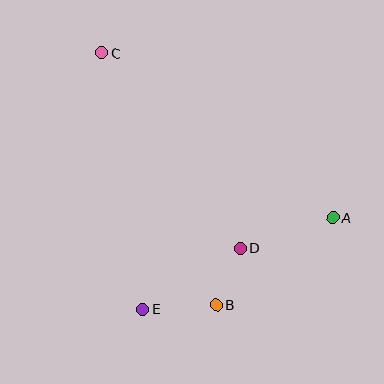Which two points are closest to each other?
Points B and D are closest to each other.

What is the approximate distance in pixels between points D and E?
The distance between D and E is approximately 115 pixels.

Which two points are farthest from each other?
Points A and C are farthest from each other.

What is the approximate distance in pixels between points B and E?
The distance between B and E is approximately 74 pixels.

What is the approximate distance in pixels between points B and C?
The distance between B and C is approximately 277 pixels.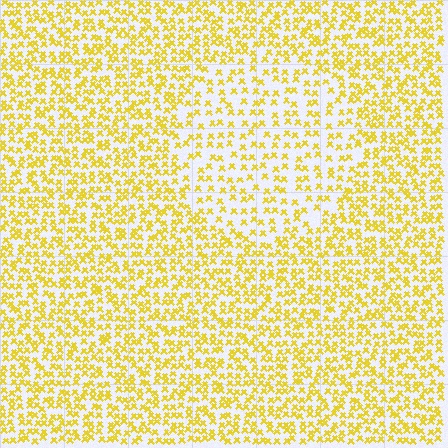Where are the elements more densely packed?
The elements are more densely packed outside the circle boundary.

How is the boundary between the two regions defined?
The boundary is defined by a change in element density (approximately 1.8x ratio). All elements are the same color, size, and shape.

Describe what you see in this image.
The image contains small yellow elements arranged at two different densities. A circle-shaped region is visible where the elements are less densely packed than the surrounding area.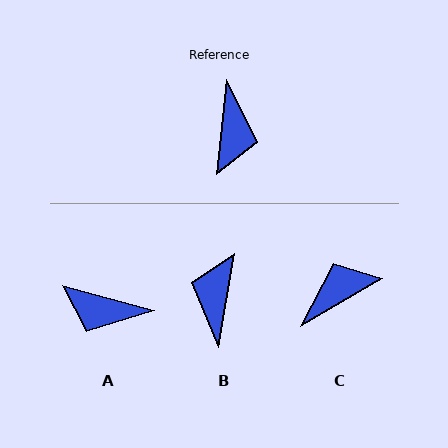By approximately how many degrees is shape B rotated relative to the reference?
Approximately 176 degrees counter-clockwise.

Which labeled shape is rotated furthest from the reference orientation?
B, about 176 degrees away.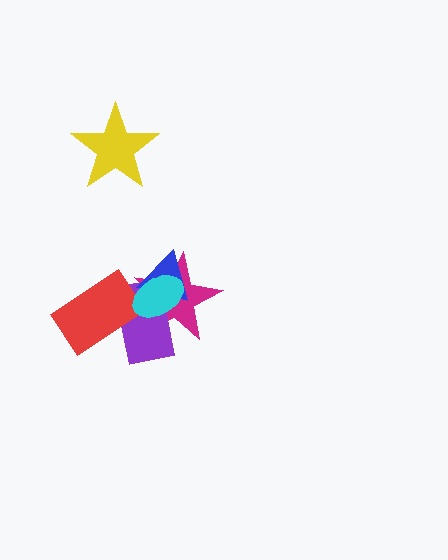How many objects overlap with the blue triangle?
3 objects overlap with the blue triangle.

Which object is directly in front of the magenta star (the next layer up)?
The purple rectangle is directly in front of the magenta star.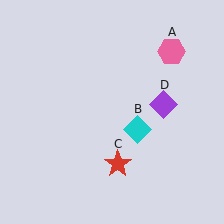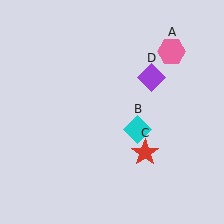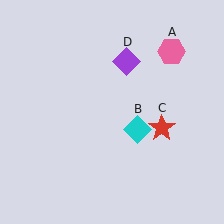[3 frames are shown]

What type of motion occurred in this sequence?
The red star (object C), purple diamond (object D) rotated counterclockwise around the center of the scene.